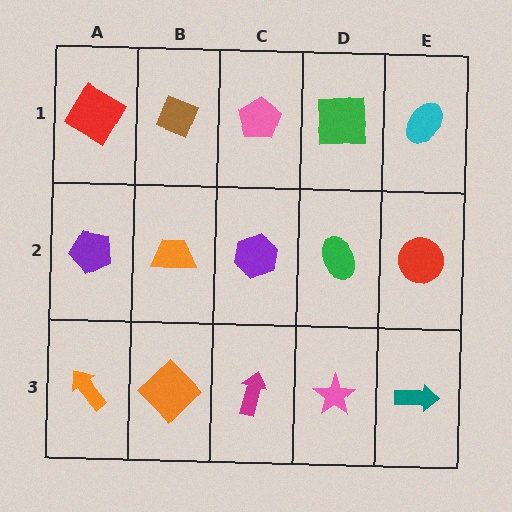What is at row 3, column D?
A pink star.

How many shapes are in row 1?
5 shapes.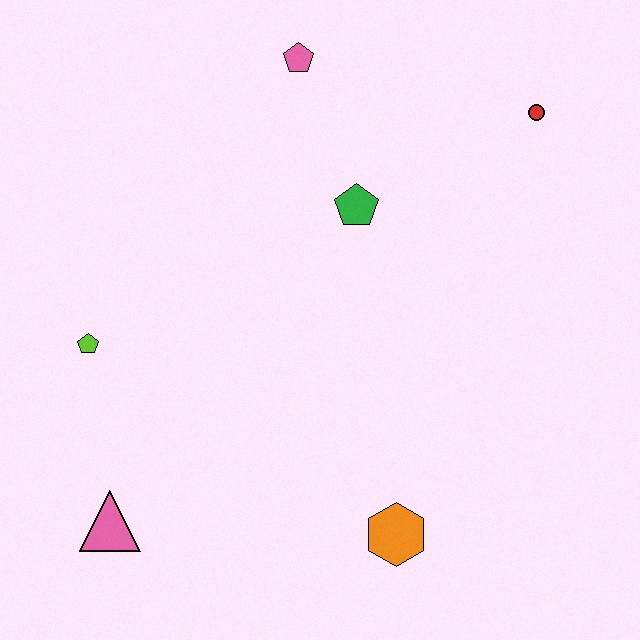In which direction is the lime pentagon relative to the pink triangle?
The lime pentagon is above the pink triangle.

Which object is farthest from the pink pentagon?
The pink triangle is farthest from the pink pentagon.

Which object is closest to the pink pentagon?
The green pentagon is closest to the pink pentagon.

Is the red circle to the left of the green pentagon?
No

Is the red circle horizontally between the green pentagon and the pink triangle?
No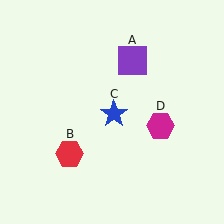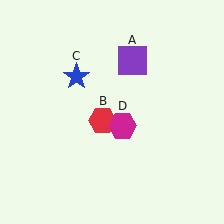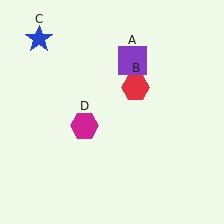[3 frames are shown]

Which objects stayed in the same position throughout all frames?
Purple square (object A) remained stationary.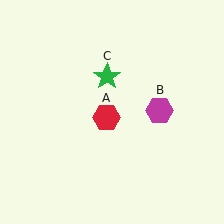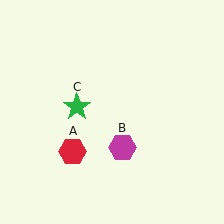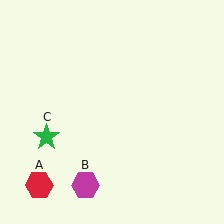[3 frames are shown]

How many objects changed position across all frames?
3 objects changed position: red hexagon (object A), magenta hexagon (object B), green star (object C).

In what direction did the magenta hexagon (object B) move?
The magenta hexagon (object B) moved down and to the left.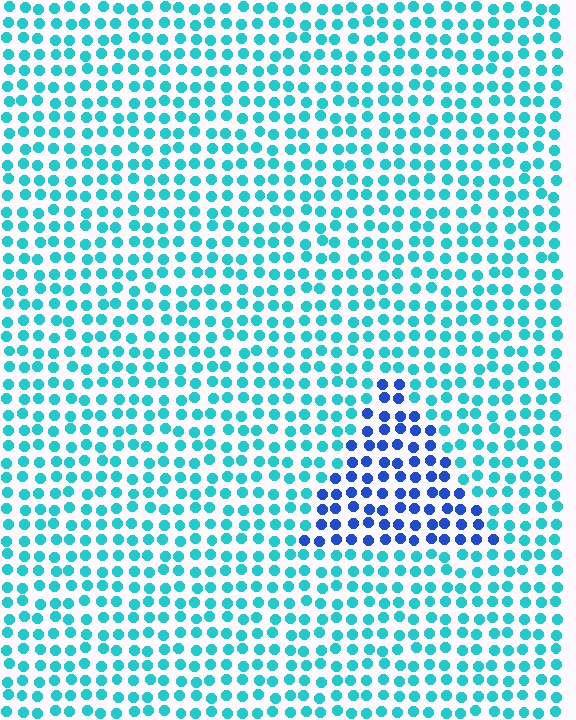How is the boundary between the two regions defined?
The boundary is defined purely by a slight shift in hue (about 45 degrees). Spacing, size, and orientation are identical on both sides.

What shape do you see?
I see a triangle.